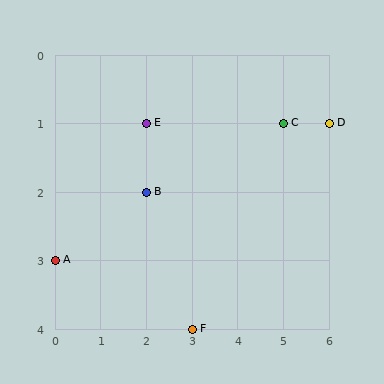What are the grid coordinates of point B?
Point B is at grid coordinates (2, 2).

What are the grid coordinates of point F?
Point F is at grid coordinates (3, 4).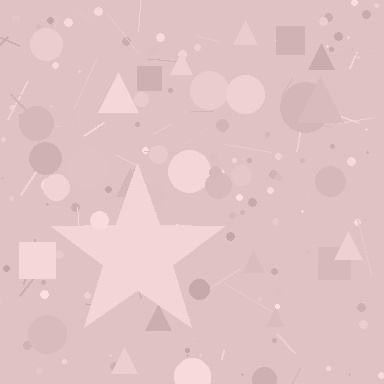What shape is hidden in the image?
A star is hidden in the image.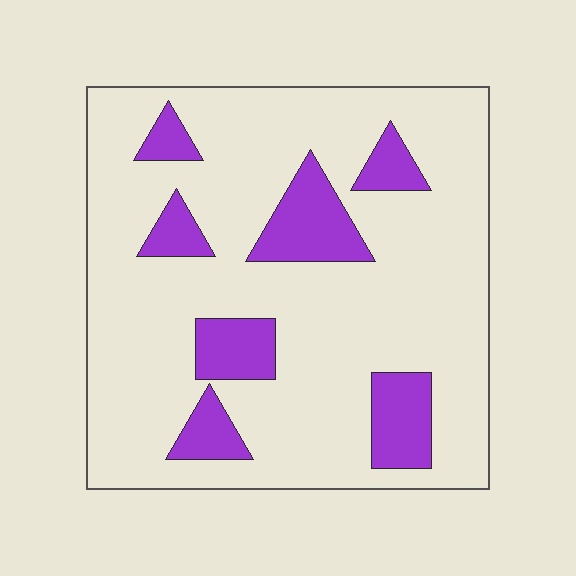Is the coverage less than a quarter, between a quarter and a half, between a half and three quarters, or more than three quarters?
Less than a quarter.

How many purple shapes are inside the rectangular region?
7.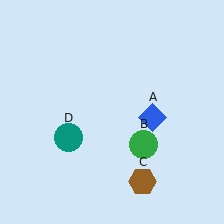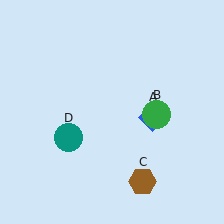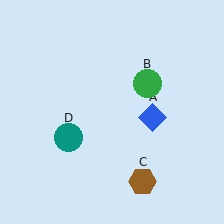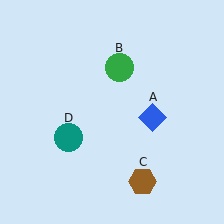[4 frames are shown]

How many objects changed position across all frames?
1 object changed position: green circle (object B).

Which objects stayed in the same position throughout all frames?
Blue diamond (object A) and brown hexagon (object C) and teal circle (object D) remained stationary.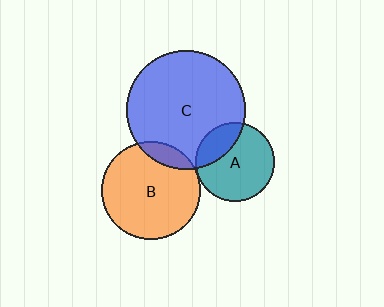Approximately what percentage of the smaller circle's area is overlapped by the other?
Approximately 25%.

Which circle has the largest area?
Circle C (blue).